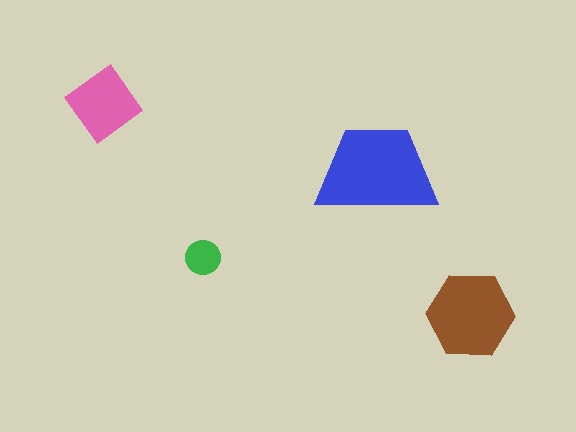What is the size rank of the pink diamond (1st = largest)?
3rd.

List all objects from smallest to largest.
The green circle, the pink diamond, the brown hexagon, the blue trapezoid.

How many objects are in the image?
There are 4 objects in the image.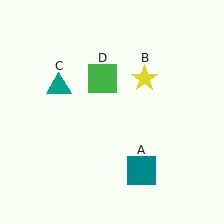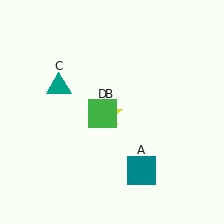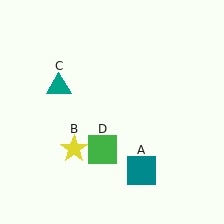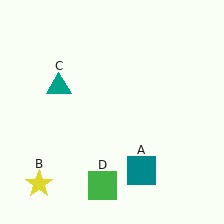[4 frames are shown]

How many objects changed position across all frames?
2 objects changed position: yellow star (object B), green square (object D).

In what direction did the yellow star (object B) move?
The yellow star (object B) moved down and to the left.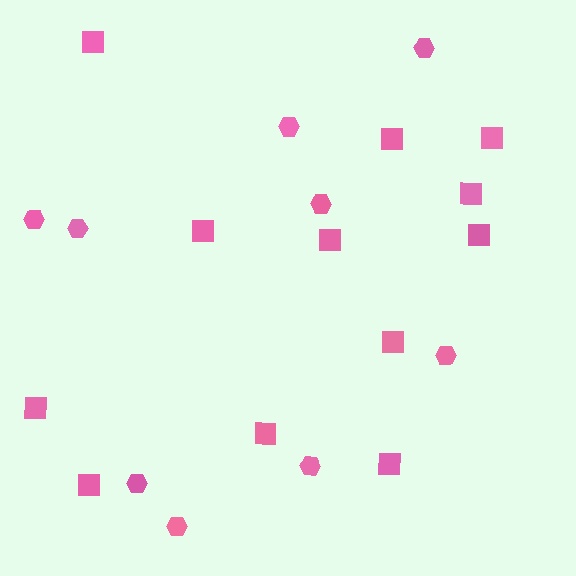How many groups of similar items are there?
There are 2 groups: one group of hexagons (9) and one group of squares (12).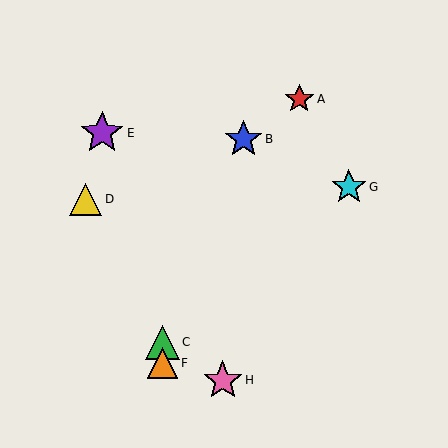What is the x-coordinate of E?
Object E is at x≈102.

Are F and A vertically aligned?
No, F is at x≈162 and A is at x≈299.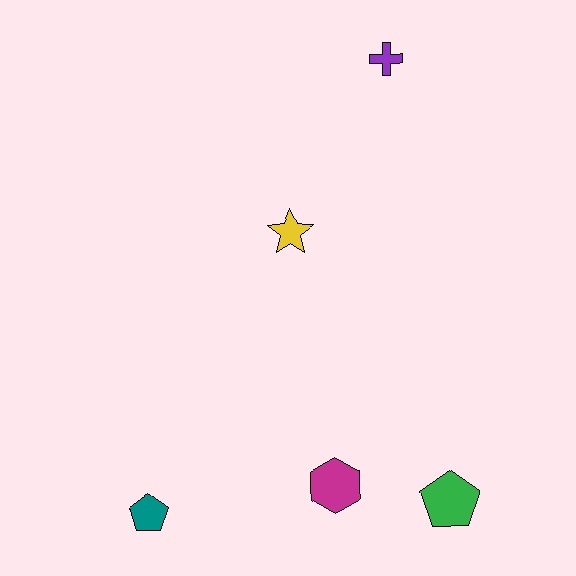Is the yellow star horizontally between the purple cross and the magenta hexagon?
No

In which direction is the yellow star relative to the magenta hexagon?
The yellow star is above the magenta hexagon.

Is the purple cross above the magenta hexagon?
Yes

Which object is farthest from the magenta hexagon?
The purple cross is farthest from the magenta hexagon.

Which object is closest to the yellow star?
The purple cross is closest to the yellow star.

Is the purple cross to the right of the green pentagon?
No